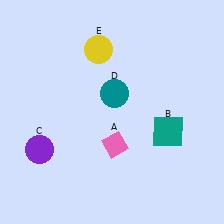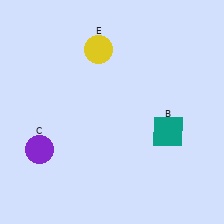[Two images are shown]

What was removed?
The teal circle (D), the pink diamond (A) were removed in Image 2.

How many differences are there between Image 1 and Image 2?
There are 2 differences between the two images.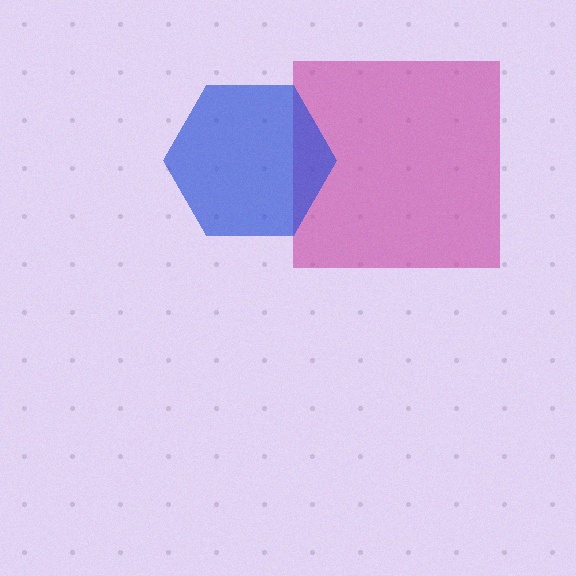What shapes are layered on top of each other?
The layered shapes are: a magenta square, a blue hexagon.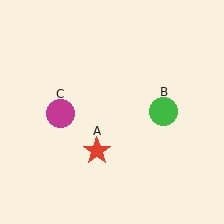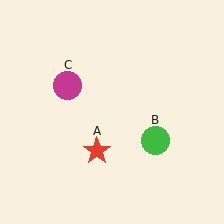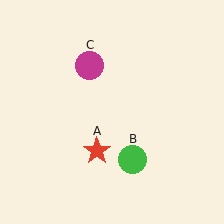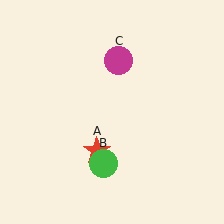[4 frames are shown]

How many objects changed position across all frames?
2 objects changed position: green circle (object B), magenta circle (object C).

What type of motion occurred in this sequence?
The green circle (object B), magenta circle (object C) rotated clockwise around the center of the scene.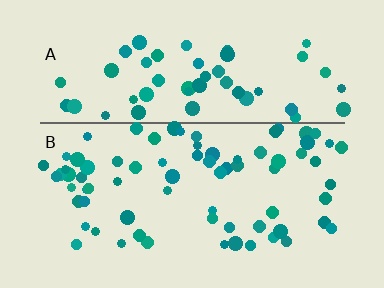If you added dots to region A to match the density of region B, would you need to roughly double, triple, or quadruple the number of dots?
Approximately double.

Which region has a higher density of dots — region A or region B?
B (the bottom).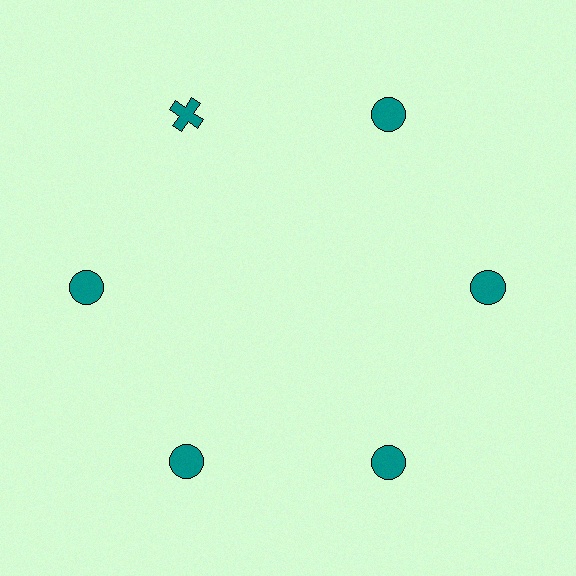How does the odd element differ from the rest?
It has a different shape: cross instead of circle.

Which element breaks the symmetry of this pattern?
The teal cross at roughly the 11 o'clock position breaks the symmetry. All other shapes are teal circles.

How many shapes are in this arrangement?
There are 6 shapes arranged in a ring pattern.